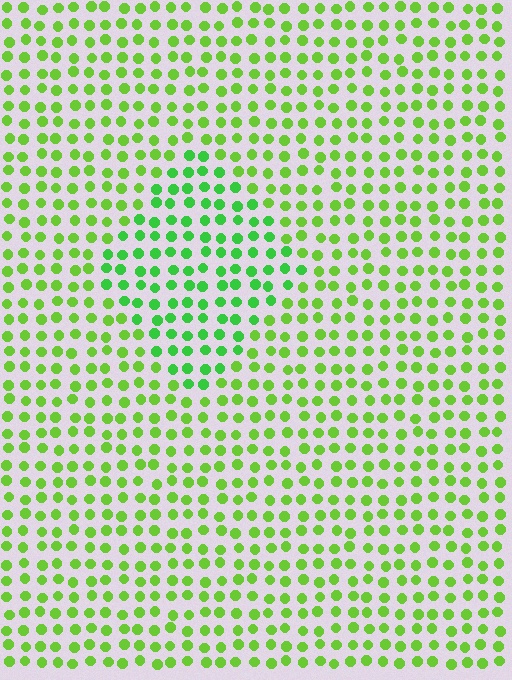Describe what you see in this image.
The image is filled with small lime elements in a uniform arrangement. A diamond-shaped region is visible where the elements are tinted to a slightly different hue, forming a subtle color boundary.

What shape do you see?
I see a diamond.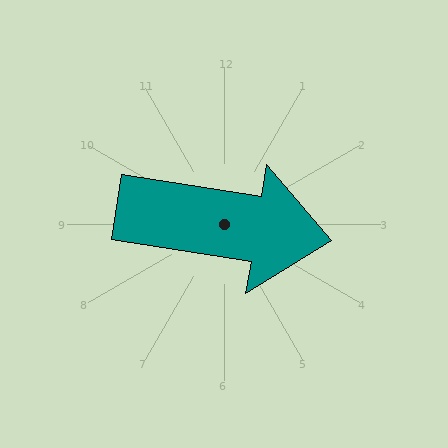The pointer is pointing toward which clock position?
Roughly 3 o'clock.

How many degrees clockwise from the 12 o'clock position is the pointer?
Approximately 99 degrees.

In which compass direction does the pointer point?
East.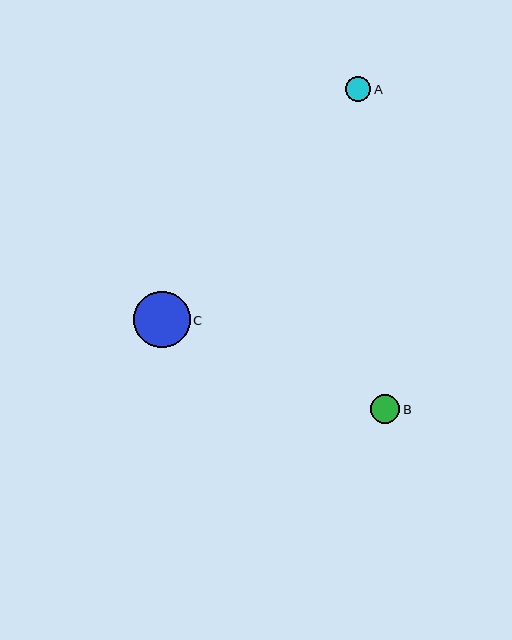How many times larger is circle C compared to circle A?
Circle C is approximately 2.2 times the size of circle A.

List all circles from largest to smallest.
From largest to smallest: C, B, A.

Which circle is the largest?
Circle C is the largest with a size of approximately 56 pixels.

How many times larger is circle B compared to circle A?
Circle B is approximately 1.1 times the size of circle A.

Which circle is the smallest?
Circle A is the smallest with a size of approximately 26 pixels.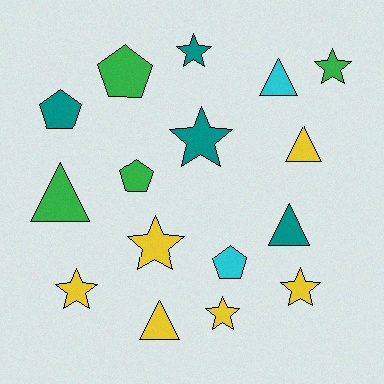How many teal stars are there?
There are 2 teal stars.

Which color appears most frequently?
Yellow, with 6 objects.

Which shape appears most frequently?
Star, with 7 objects.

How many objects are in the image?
There are 16 objects.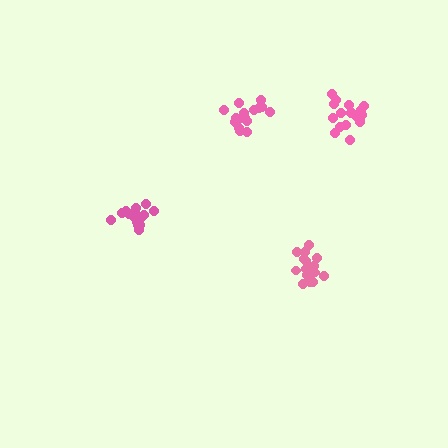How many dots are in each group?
Group 1: 18 dots, Group 2: 17 dots, Group 3: 17 dots, Group 4: 19 dots (71 total).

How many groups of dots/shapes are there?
There are 4 groups.